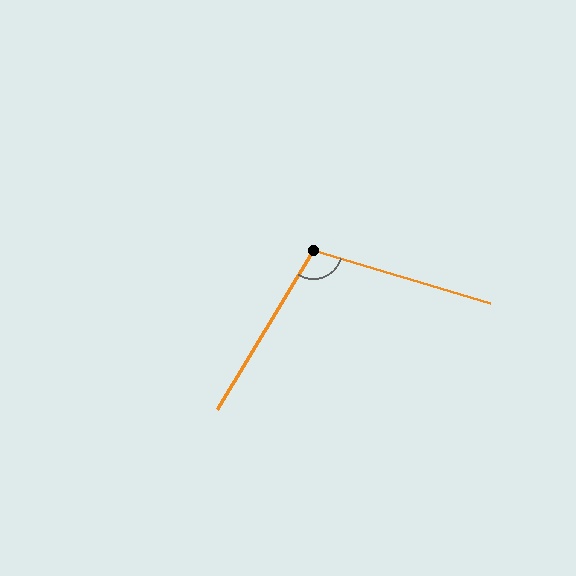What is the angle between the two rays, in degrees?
Approximately 104 degrees.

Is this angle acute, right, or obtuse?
It is obtuse.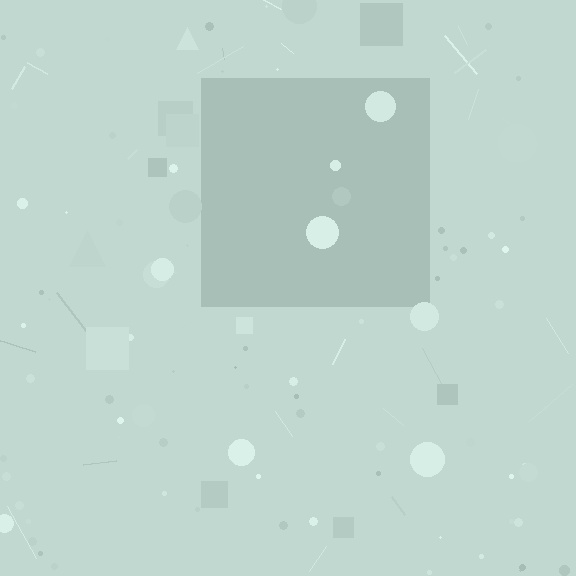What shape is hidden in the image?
A square is hidden in the image.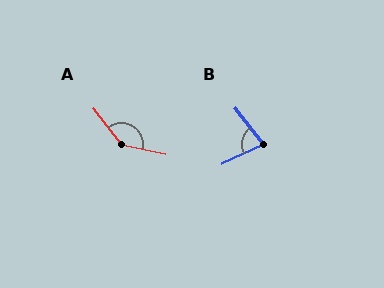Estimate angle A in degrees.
Approximately 139 degrees.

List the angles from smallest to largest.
B (77°), A (139°).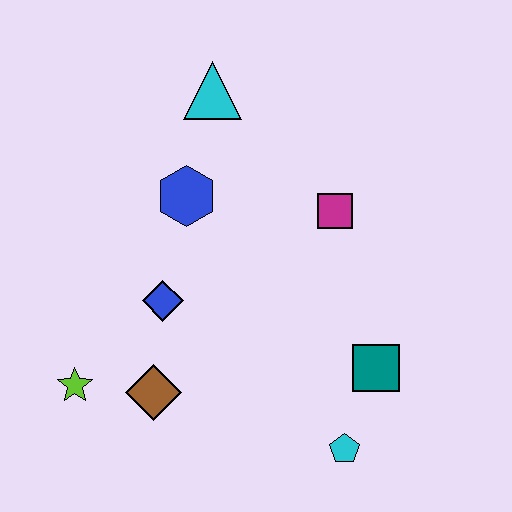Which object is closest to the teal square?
The cyan pentagon is closest to the teal square.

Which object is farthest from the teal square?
The cyan triangle is farthest from the teal square.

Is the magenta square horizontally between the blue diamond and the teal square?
Yes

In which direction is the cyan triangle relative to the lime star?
The cyan triangle is above the lime star.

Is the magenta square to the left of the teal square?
Yes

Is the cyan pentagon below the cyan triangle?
Yes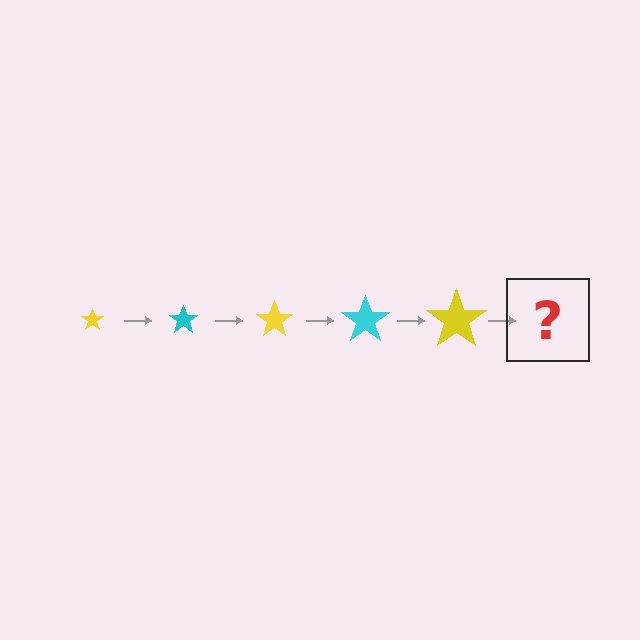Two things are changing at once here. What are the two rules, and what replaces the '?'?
The two rules are that the star grows larger each step and the color cycles through yellow and cyan. The '?' should be a cyan star, larger than the previous one.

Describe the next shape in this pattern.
It should be a cyan star, larger than the previous one.